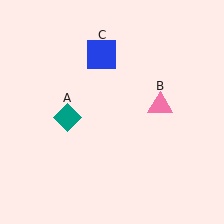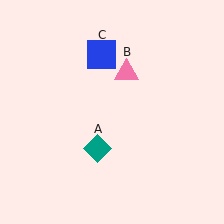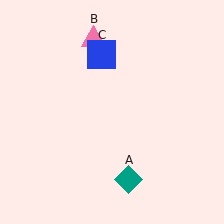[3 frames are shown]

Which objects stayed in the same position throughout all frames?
Blue square (object C) remained stationary.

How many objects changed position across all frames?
2 objects changed position: teal diamond (object A), pink triangle (object B).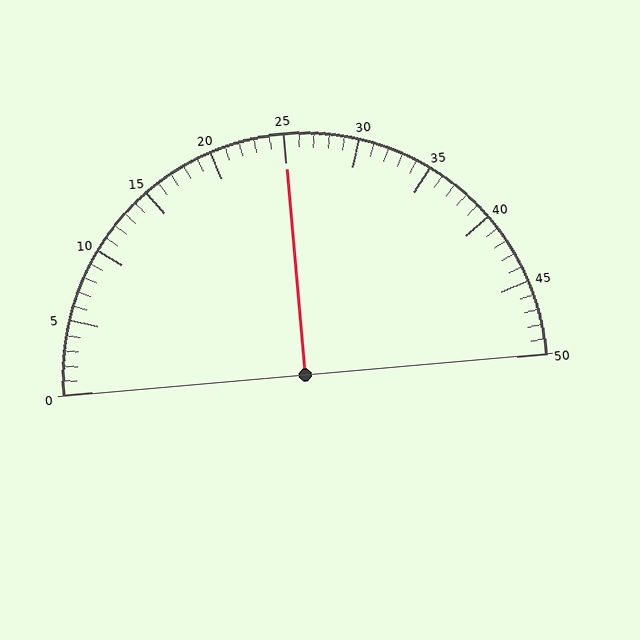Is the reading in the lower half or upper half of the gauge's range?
The reading is in the upper half of the range (0 to 50).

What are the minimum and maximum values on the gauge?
The gauge ranges from 0 to 50.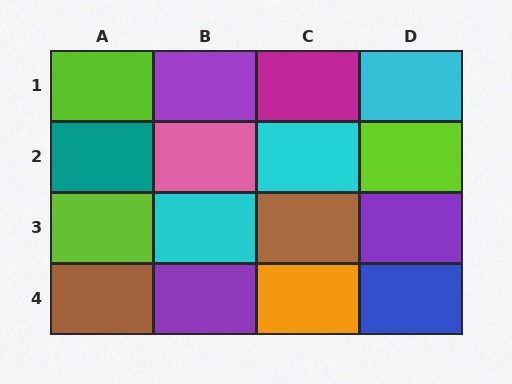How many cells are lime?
3 cells are lime.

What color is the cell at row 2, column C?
Cyan.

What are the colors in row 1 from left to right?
Lime, purple, magenta, cyan.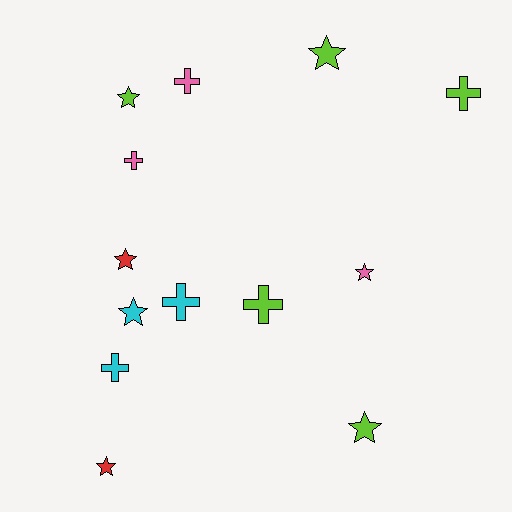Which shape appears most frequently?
Star, with 7 objects.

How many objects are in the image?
There are 13 objects.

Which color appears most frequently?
Lime, with 5 objects.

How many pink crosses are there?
There are 2 pink crosses.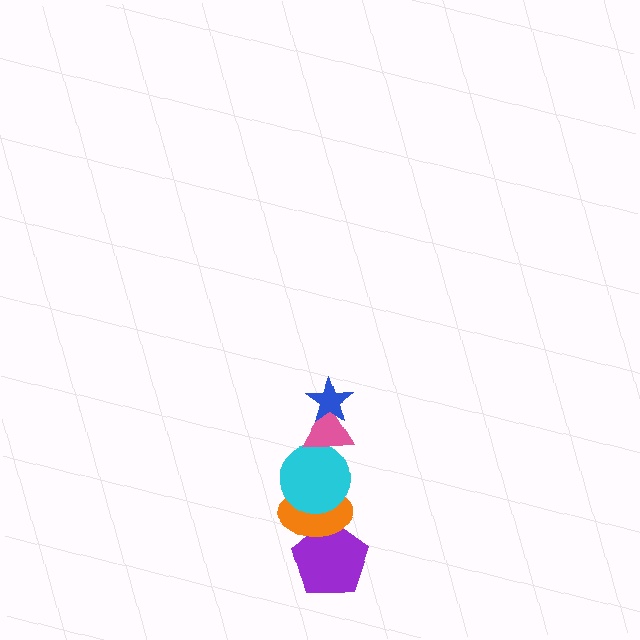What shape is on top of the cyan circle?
The pink triangle is on top of the cyan circle.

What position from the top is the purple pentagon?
The purple pentagon is 5th from the top.